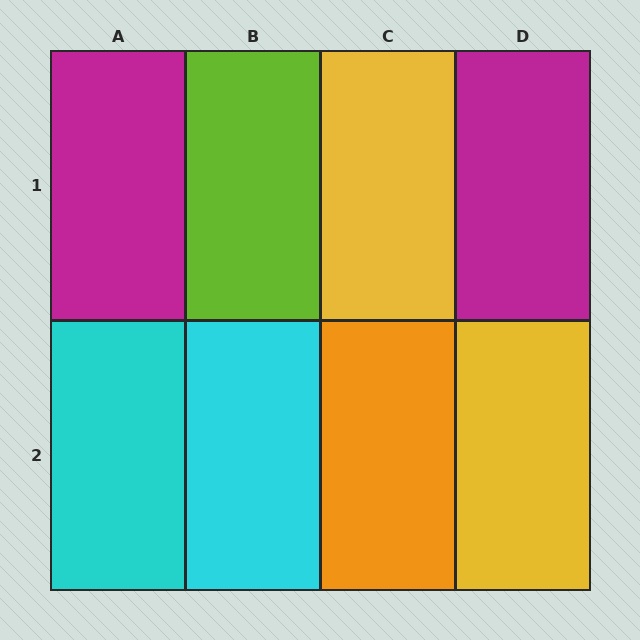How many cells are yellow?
2 cells are yellow.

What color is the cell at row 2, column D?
Yellow.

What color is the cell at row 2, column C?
Orange.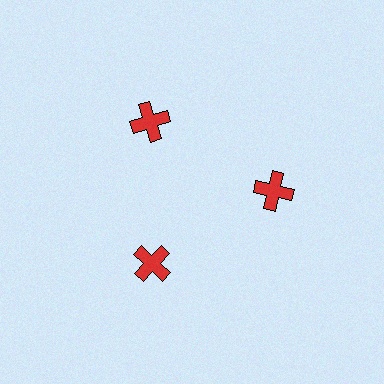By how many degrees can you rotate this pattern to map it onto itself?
The pattern maps onto itself every 120 degrees of rotation.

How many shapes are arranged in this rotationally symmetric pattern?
There are 3 shapes, arranged in 3 groups of 1.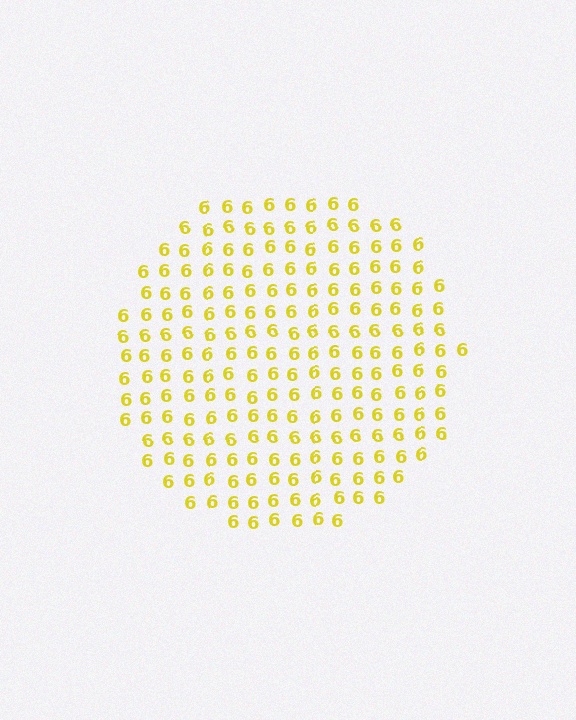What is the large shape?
The large shape is a circle.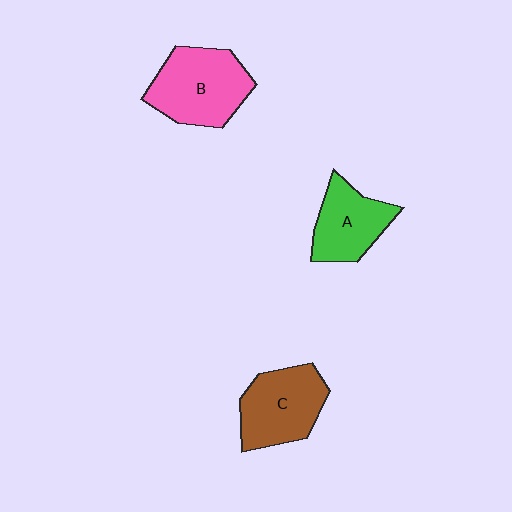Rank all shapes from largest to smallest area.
From largest to smallest: B (pink), C (brown), A (green).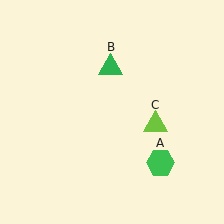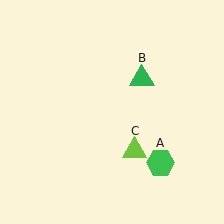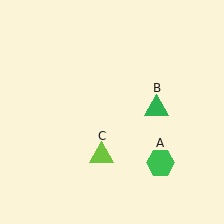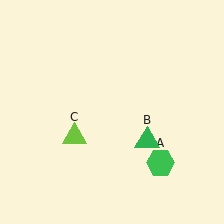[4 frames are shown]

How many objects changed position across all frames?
2 objects changed position: green triangle (object B), lime triangle (object C).